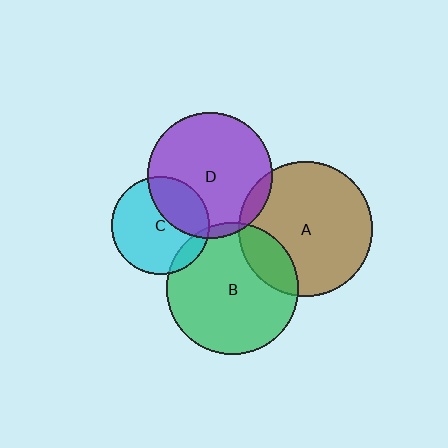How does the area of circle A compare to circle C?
Approximately 1.9 times.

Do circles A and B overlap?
Yes.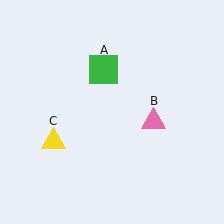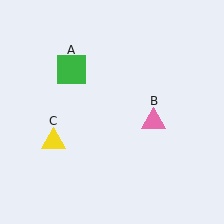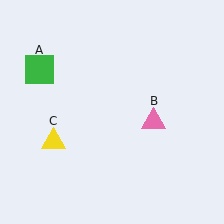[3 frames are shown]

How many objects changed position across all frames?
1 object changed position: green square (object A).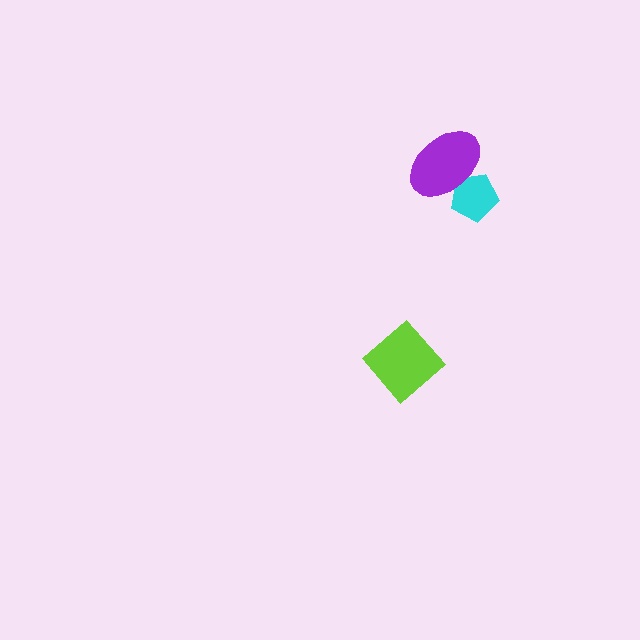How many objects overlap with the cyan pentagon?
1 object overlaps with the cyan pentagon.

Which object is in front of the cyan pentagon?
The purple ellipse is in front of the cyan pentagon.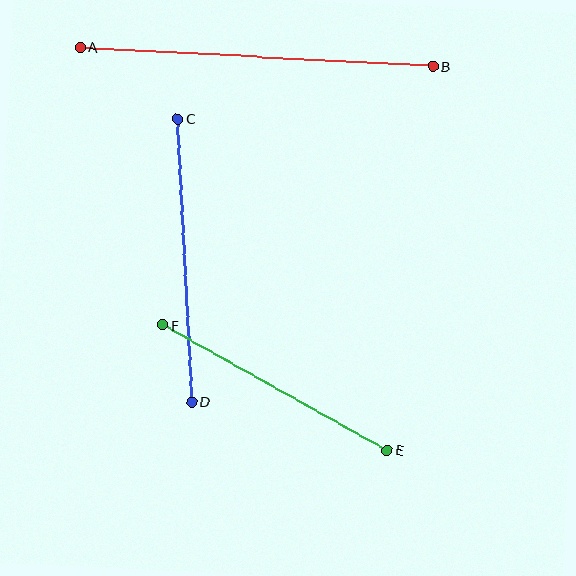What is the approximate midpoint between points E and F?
The midpoint is at approximately (275, 388) pixels.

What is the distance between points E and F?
The distance is approximately 256 pixels.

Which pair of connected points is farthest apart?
Points A and B are farthest apart.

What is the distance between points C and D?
The distance is approximately 284 pixels.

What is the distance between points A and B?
The distance is approximately 353 pixels.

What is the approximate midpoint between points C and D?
The midpoint is at approximately (185, 260) pixels.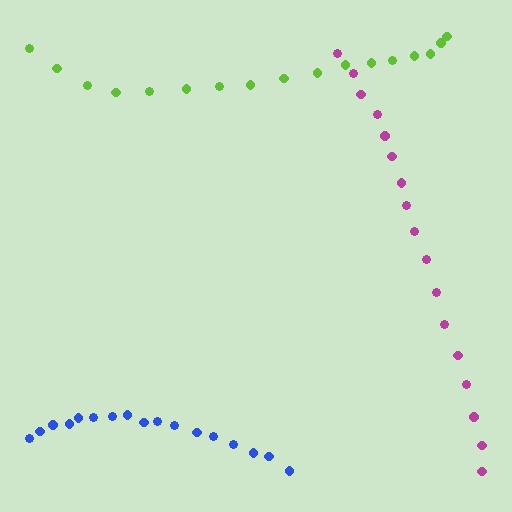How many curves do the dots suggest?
There are 3 distinct paths.